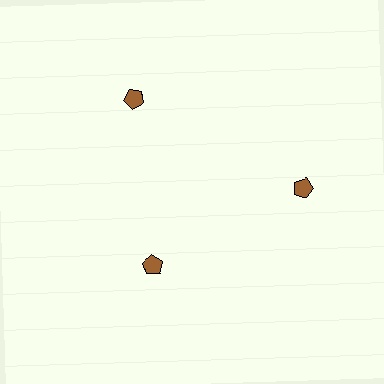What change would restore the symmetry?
The symmetry would be restored by moving it outward, back onto the ring so that all 3 pentagons sit at equal angles and equal distance from the center.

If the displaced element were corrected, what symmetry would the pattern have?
It would have 3-fold rotational symmetry — the pattern would map onto itself every 120 degrees.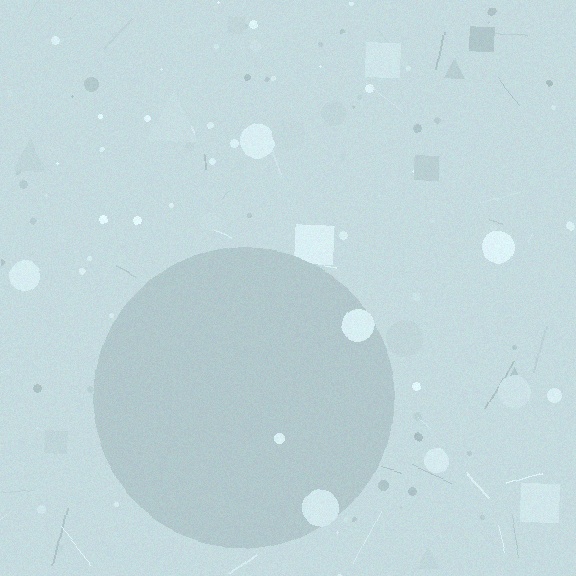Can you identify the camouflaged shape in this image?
The camouflaged shape is a circle.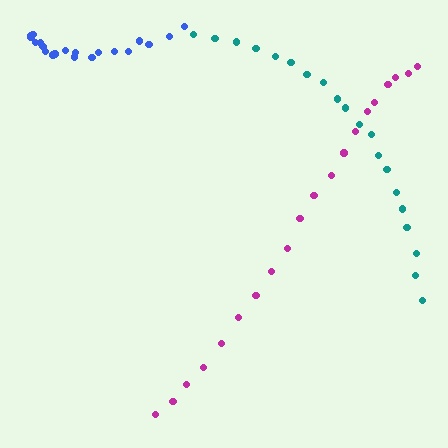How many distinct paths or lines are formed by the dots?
There are 3 distinct paths.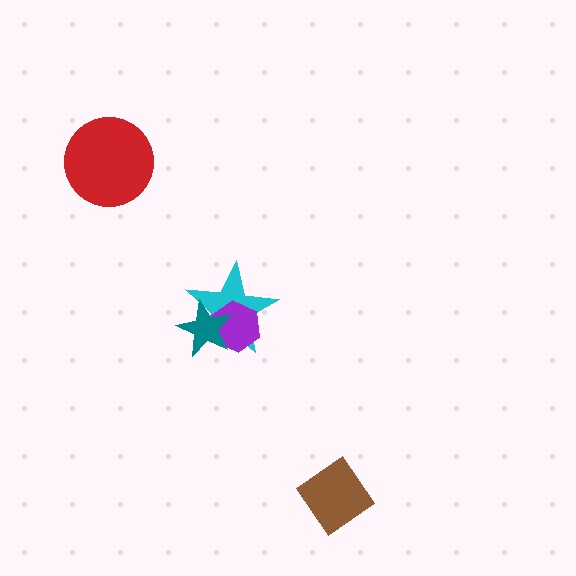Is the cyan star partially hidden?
Yes, it is partially covered by another shape.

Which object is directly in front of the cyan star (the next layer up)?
The purple hexagon is directly in front of the cyan star.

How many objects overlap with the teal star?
2 objects overlap with the teal star.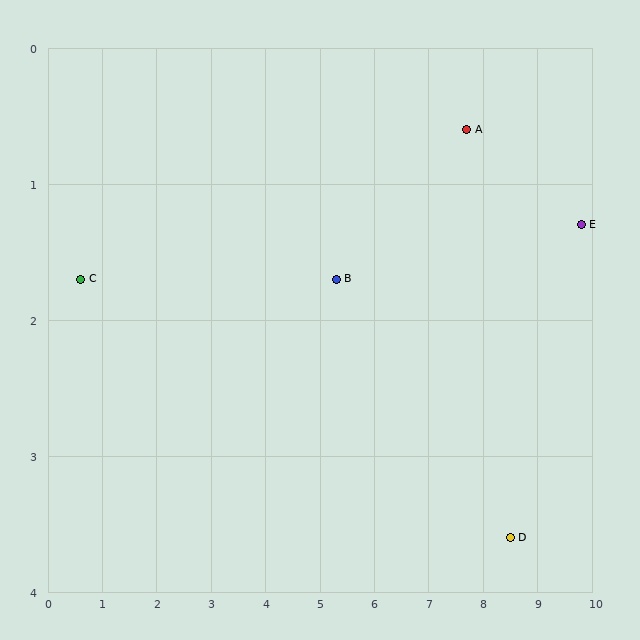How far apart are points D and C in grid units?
Points D and C are about 8.1 grid units apart.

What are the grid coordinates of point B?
Point B is at approximately (5.3, 1.7).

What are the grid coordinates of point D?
Point D is at approximately (8.5, 3.6).